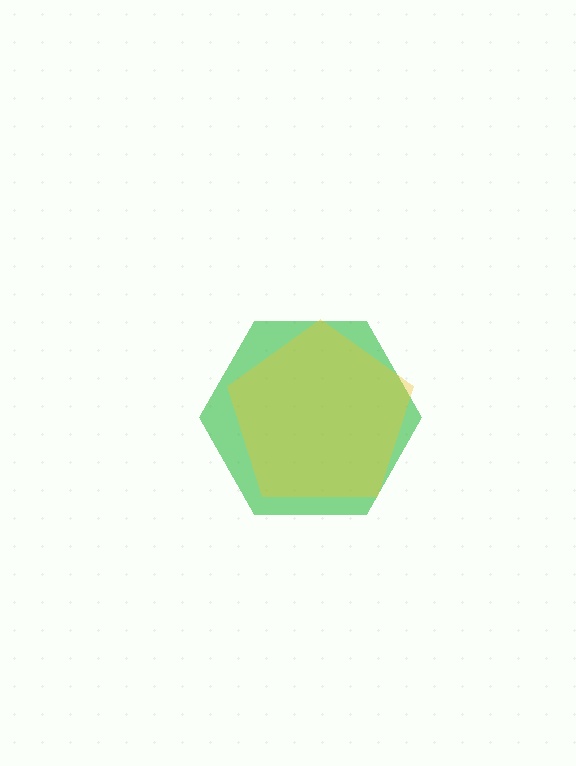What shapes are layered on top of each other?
The layered shapes are: a green hexagon, a yellow pentagon.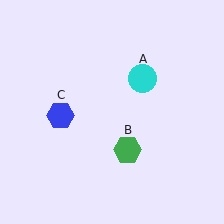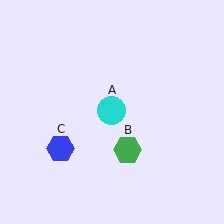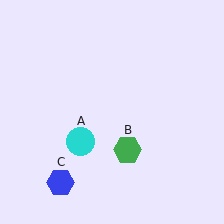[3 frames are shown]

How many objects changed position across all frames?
2 objects changed position: cyan circle (object A), blue hexagon (object C).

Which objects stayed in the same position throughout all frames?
Green hexagon (object B) remained stationary.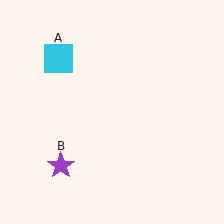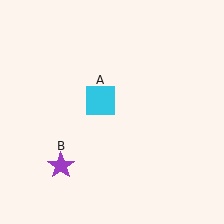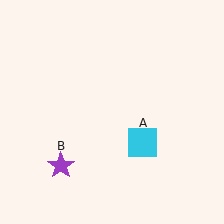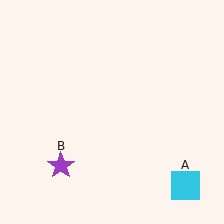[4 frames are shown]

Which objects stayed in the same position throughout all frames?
Purple star (object B) remained stationary.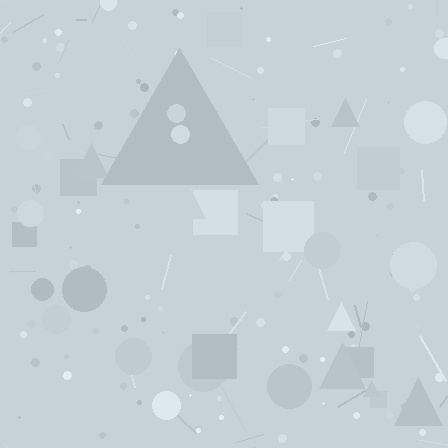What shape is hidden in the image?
A triangle is hidden in the image.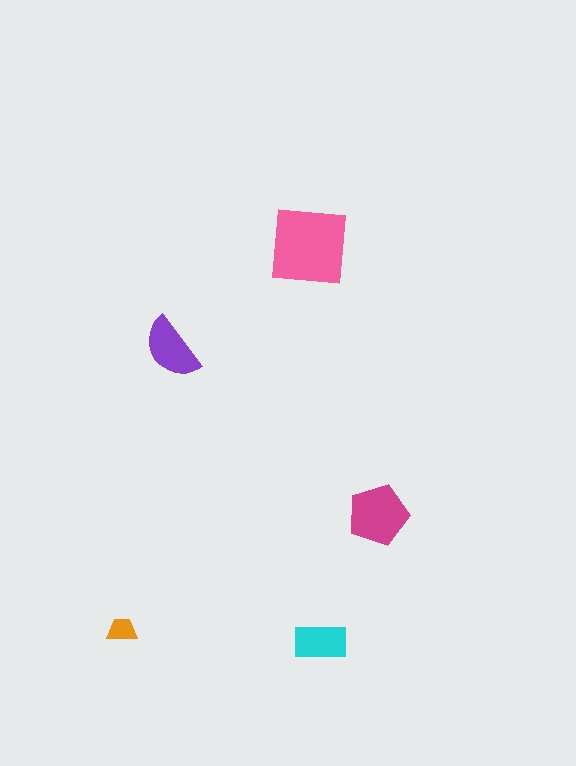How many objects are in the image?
There are 5 objects in the image.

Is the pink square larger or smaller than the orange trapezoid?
Larger.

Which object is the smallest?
The orange trapezoid.